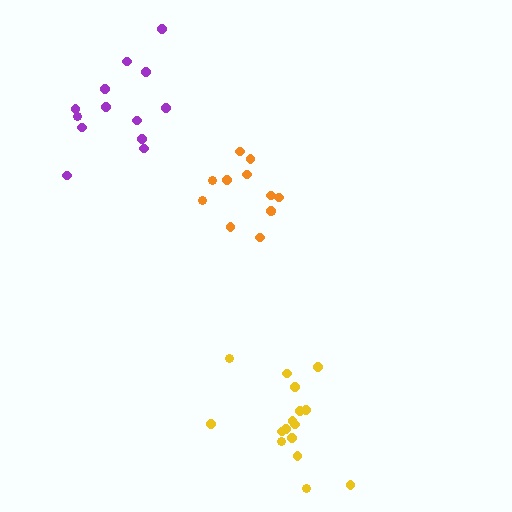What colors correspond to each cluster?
The clusters are colored: yellow, purple, orange.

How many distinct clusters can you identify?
There are 3 distinct clusters.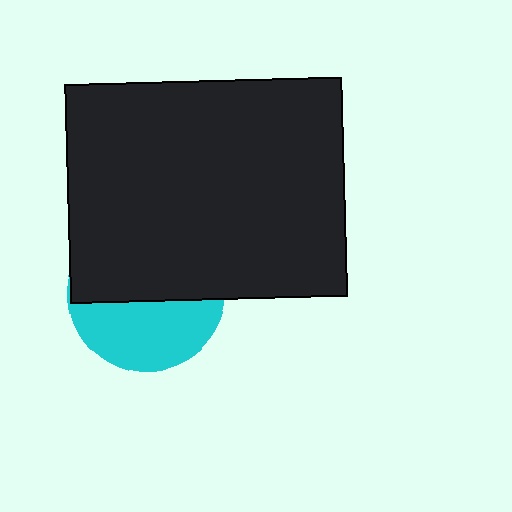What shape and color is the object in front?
The object in front is a black rectangle.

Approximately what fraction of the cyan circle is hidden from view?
Roughly 58% of the cyan circle is hidden behind the black rectangle.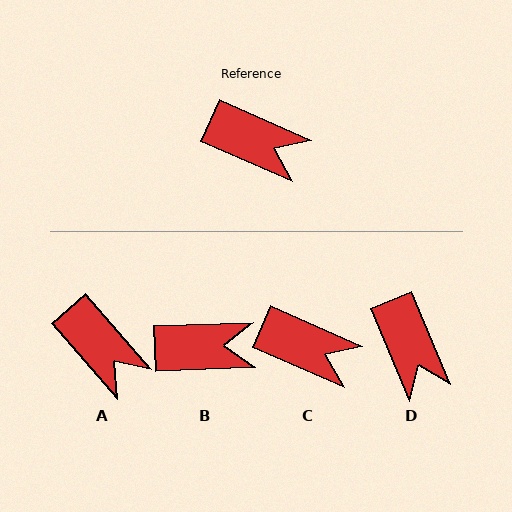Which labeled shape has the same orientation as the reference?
C.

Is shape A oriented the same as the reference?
No, it is off by about 25 degrees.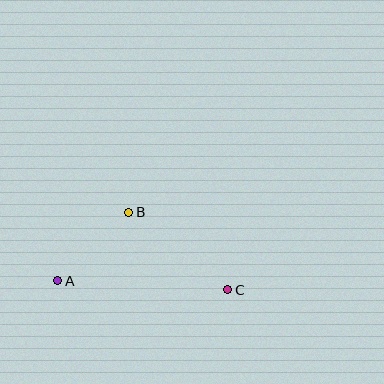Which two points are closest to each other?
Points A and B are closest to each other.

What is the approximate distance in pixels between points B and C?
The distance between B and C is approximately 126 pixels.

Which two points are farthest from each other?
Points A and C are farthest from each other.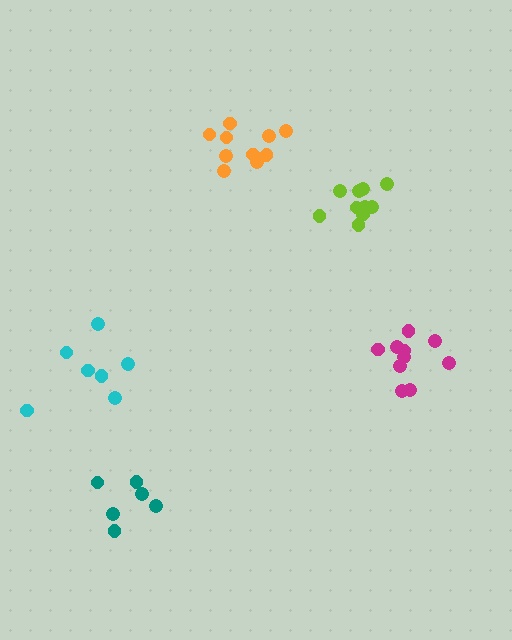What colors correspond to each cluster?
The clusters are colored: lime, magenta, teal, orange, cyan.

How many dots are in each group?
Group 1: 10 dots, Group 2: 10 dots, Group 3: 6 dots, Group 4: 10 dots, Group 5: 7 dots (43 total).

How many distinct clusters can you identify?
There are 5 distinct clusters.